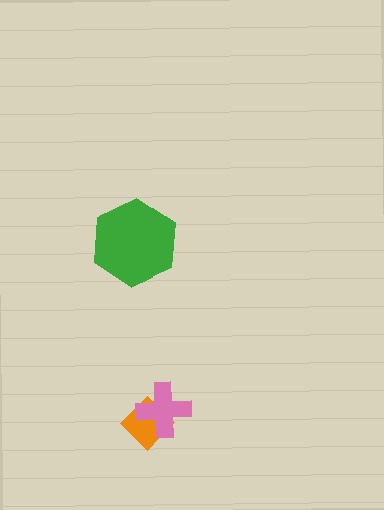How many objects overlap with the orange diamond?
1 object overlaps with the orange diamond.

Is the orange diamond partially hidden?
Yes, it is partially covered by another shape.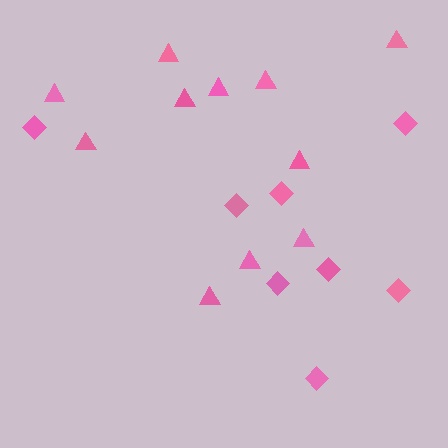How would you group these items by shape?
There are 2 groups: one group of diamonds (8) and one group of triangles (11).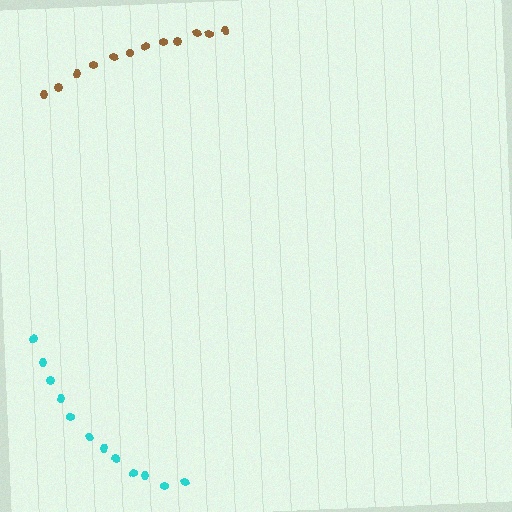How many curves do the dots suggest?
There are 2 distinct paths.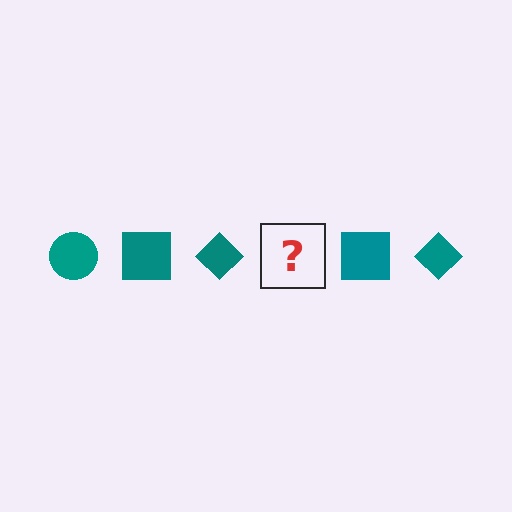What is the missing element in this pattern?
The missing element is a teal circle.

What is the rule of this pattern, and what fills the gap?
The rule is that the pattern cycles through circle, square, diamond shapes in teal. The gap should be filled with a teal circle.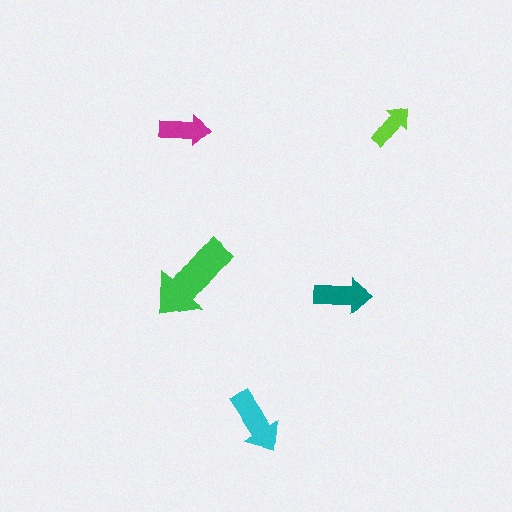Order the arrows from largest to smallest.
the green one, the cyan one, the teal one, the magenta one, the lime one.